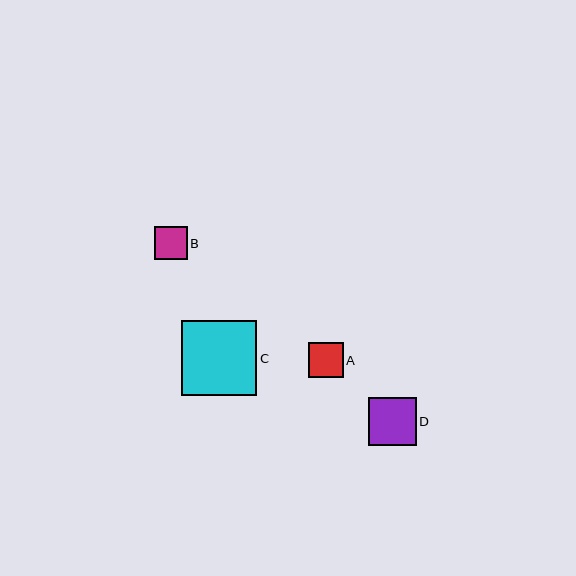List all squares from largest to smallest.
From largest to smallest: C, D, A, B.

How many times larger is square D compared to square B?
Square D is approximately 1.5 times the size of square B.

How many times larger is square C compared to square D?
Square C is approximately 1.6 times the size of square D.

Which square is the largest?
Square C is the largest with a size of approximately 75 pixels.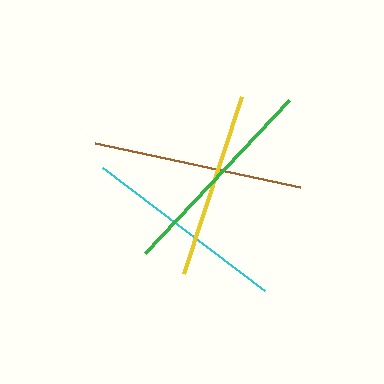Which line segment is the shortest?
The yellow line is the shortest at approximately 186 pixels.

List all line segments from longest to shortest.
From longest to shortest: green, brown, cyan, yellow.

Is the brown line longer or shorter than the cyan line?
The brown line is longer than the cyan line.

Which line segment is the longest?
The green line is the longest at approximately 210 pixels.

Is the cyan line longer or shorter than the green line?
The green line is longer than the cyan line.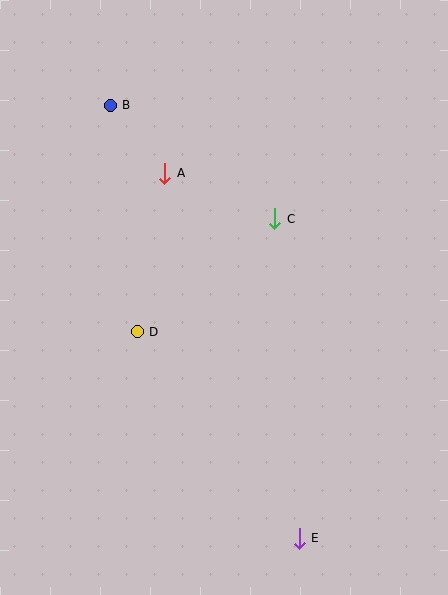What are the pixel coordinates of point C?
Point C is at (275, 219).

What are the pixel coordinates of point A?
Point A is at (165, 173).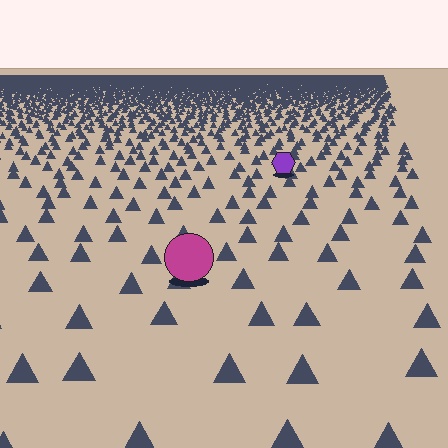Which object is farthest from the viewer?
The purple hexagon is farthest from the viewer. It appears smaller and the ground texture around it is denser.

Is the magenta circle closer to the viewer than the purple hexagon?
Yes. The magenta circle is closer — you can tell from the texture gradient: the ground texture is coarser near it.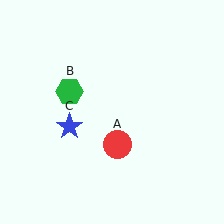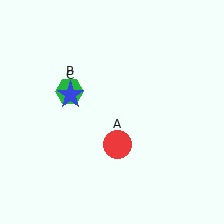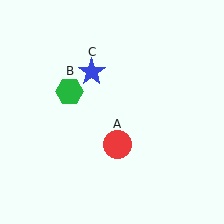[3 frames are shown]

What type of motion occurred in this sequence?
The blue star (object C) rotated clockwise around the center of the scene.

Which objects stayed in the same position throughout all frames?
Red circle (object A) and green hexagon (object B) remained stationary.